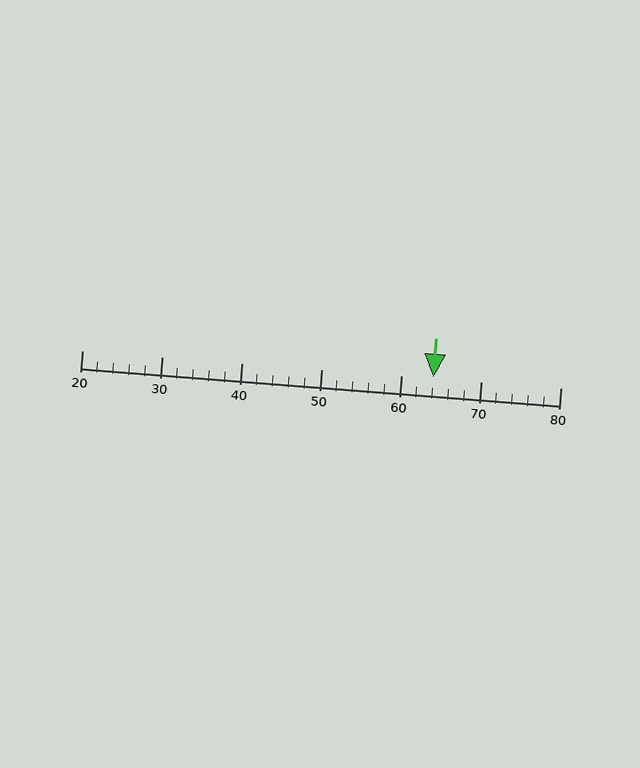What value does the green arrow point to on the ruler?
The green arrow points to approximately 64.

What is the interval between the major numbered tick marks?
The major tick marks are spaced 10 units apart.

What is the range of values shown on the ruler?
The ruler shows values from 20 to 80.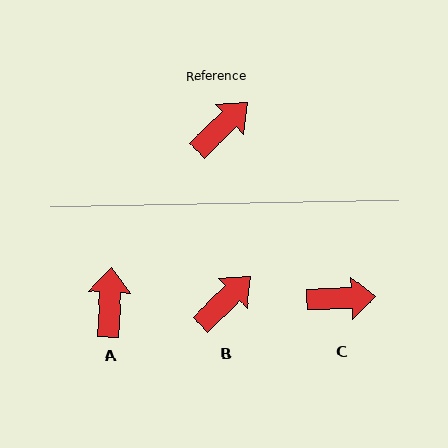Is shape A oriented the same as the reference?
No, it is off by about 43 degrees.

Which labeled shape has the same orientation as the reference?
B.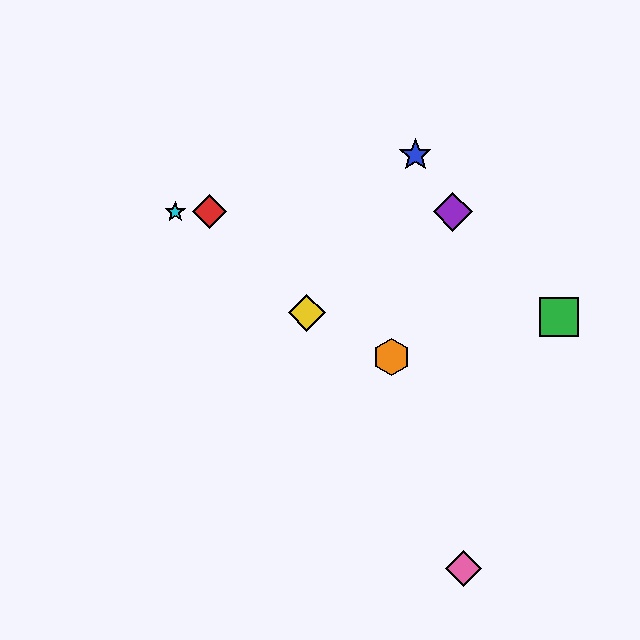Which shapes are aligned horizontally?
The red diamond, the purple diamond, the cyan star are aligned horizontally.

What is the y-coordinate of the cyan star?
The cyan star is at y≈212.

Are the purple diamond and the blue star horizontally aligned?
No, the purple diamond is at y≈212 and the blue star is at y≈155.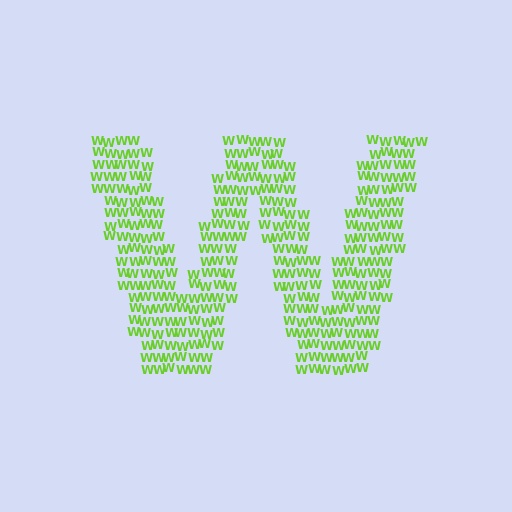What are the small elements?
The small elements are letter W's.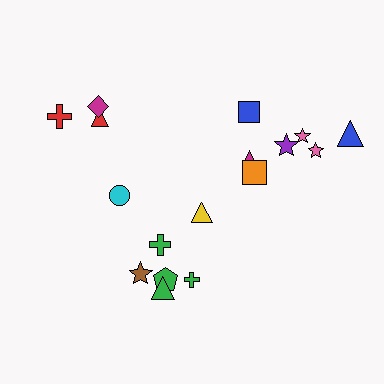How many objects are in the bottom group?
There are 6 objects.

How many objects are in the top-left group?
There are 4 objects.